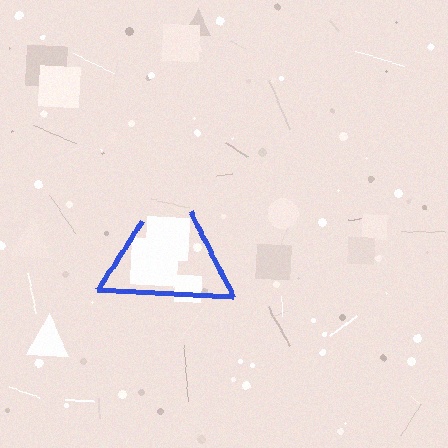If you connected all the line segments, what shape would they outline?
They would outline a triangle.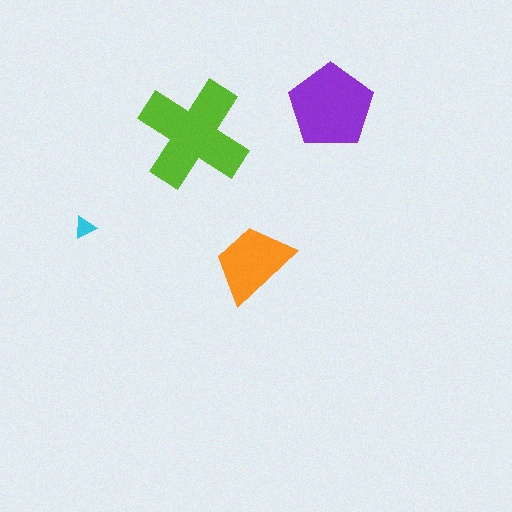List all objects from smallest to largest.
The cyan triangle, the orange trapezoid, the purple pentagon, the lime cross.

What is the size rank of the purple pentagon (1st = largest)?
2nd.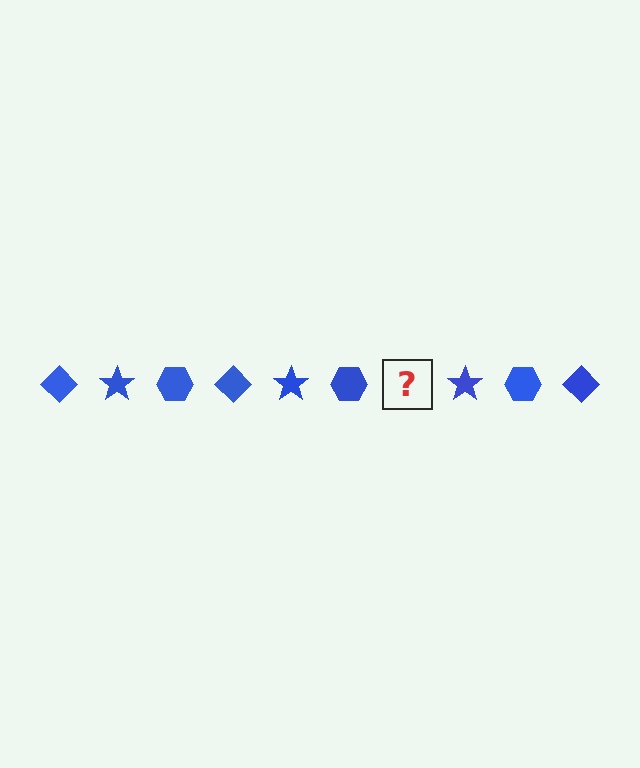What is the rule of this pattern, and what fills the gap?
The rule is that the pattern cycles through diamond, star, hexagon shapes in blue. The gap should be filled with a blue diamond.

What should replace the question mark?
The question mark should be replaced with a blue diamond.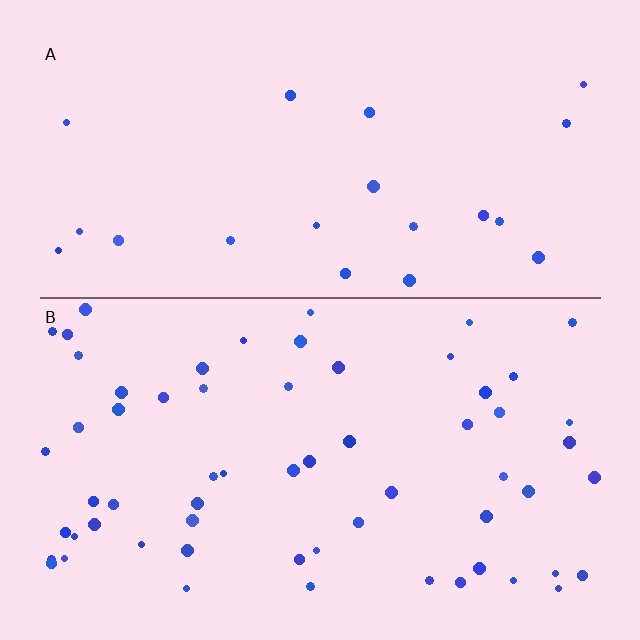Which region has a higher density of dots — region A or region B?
B (the bottom).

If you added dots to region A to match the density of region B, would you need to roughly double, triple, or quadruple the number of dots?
Approximately triple.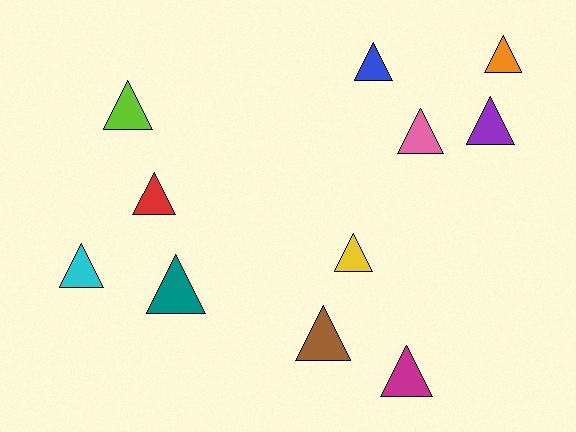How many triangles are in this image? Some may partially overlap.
There are 11 triangles.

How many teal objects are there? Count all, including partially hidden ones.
There is 1 teal object.